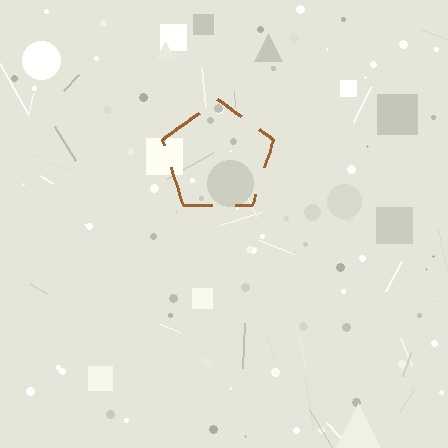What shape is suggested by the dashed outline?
The dashed outline suggests a pentagon.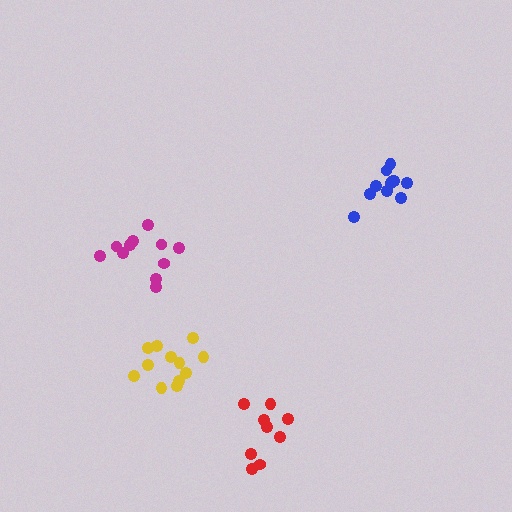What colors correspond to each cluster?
The clusters are colored: blue, red, yellow, magenta.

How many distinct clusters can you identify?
There are 4 distinct clusters.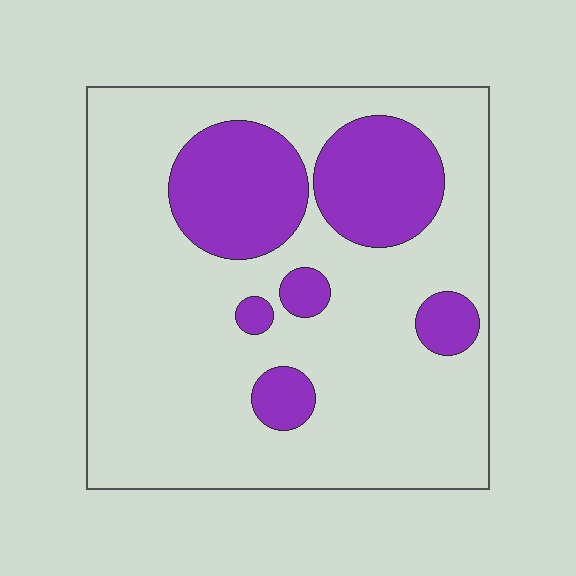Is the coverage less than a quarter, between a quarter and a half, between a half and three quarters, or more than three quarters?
Less than a quarter.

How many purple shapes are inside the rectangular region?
6.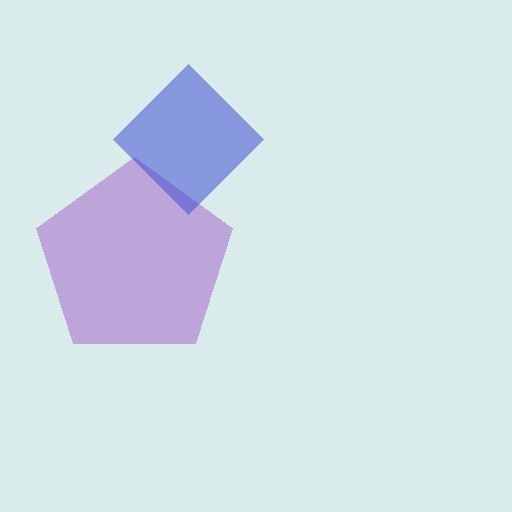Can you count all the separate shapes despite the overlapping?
Yes, there are 2 separate shapes.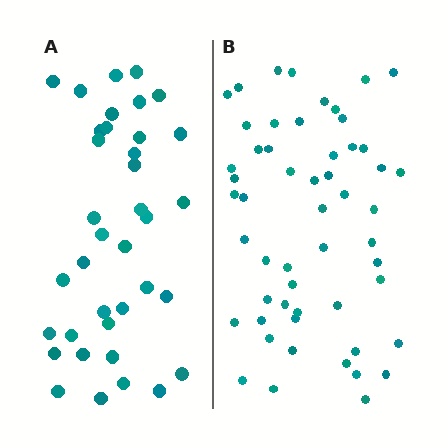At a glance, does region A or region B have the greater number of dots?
Region B (the right region) has more dots.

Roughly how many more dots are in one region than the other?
Region B has approximately 15 more dots than region A.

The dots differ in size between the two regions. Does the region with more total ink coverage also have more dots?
No. Region A has more total ink coverage because its dots are larger, but region B actually contains more individual dots. Total area can be misleading — the number of items is what matters here.